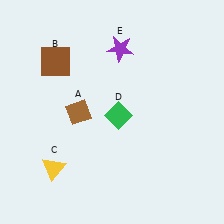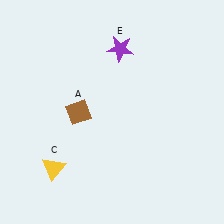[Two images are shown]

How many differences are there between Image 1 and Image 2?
There are 2 differences between the two images.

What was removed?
The green diamond (D), the brown square (B) were removed in Image 2.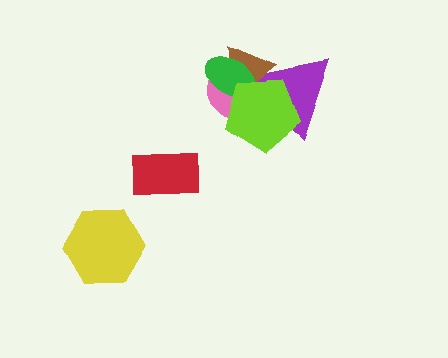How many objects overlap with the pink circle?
4 objects overlap with the pink circle.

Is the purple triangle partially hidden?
Yes, it is partially covered by another shape.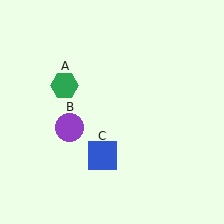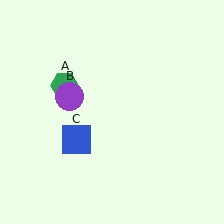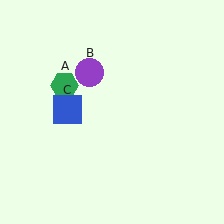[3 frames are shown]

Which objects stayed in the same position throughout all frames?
Green hexagon (object A) remained stationary.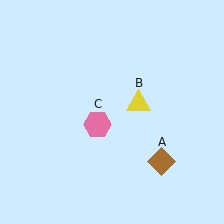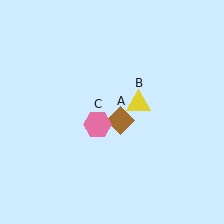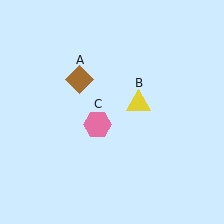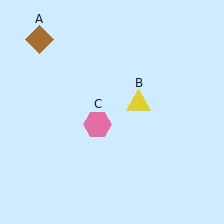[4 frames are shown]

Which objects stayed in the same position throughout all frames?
Yellow triangle (object B) and pink hexagon (object C) remained stationary.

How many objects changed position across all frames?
1 object changed position: brown diamond (object A).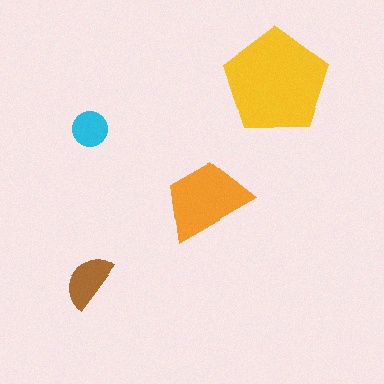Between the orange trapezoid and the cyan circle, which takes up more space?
The orange trapezoid.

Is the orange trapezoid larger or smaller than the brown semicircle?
Larger.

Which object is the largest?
The yellow pentagon.